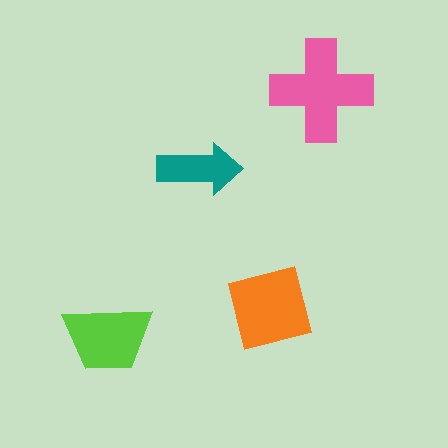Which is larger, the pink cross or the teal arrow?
The pink cross.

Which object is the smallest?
The teal arrow.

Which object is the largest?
The pink cross.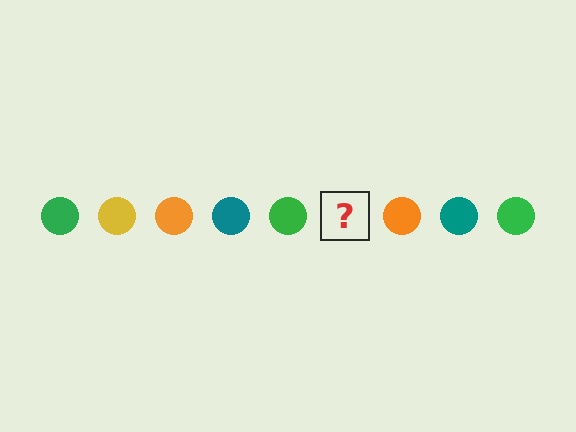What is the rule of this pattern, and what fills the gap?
The rule is that the pattern cycles through green, yellow, orange, teal circles. The gap should be filled with a yellow circle.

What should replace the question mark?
The question mark should be replaced with a yellow circle.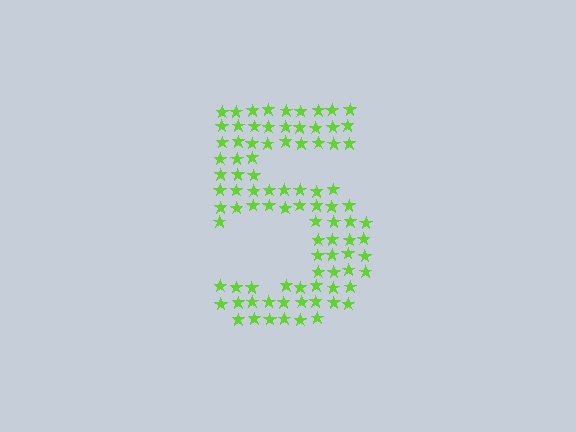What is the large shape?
The large shape is the digit 5.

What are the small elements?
The small elements are stars.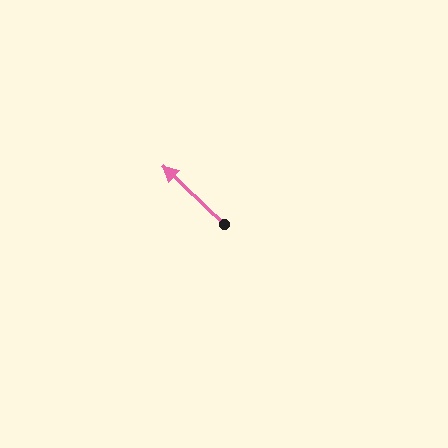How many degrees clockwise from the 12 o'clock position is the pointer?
Approximately 314 degrees.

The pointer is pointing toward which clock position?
Roughly 10 o'clock.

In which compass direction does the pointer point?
Northwest.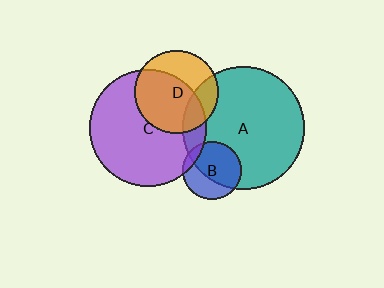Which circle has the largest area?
Circle A (teal).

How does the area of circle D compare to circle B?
Approximately 2.1 times.